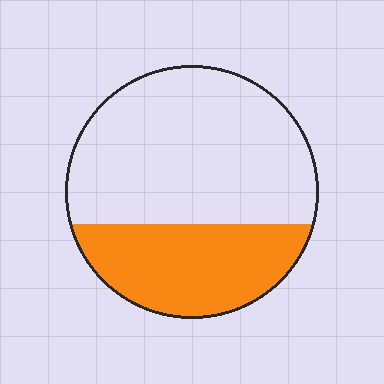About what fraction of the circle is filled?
About one third (1/3).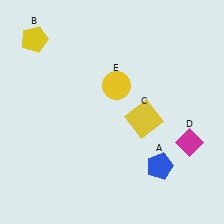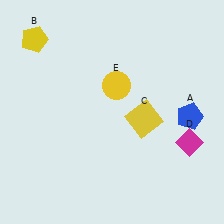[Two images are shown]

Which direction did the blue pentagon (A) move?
The blue pentagon (A) moved up.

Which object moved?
The blue pentagon (A) moved up.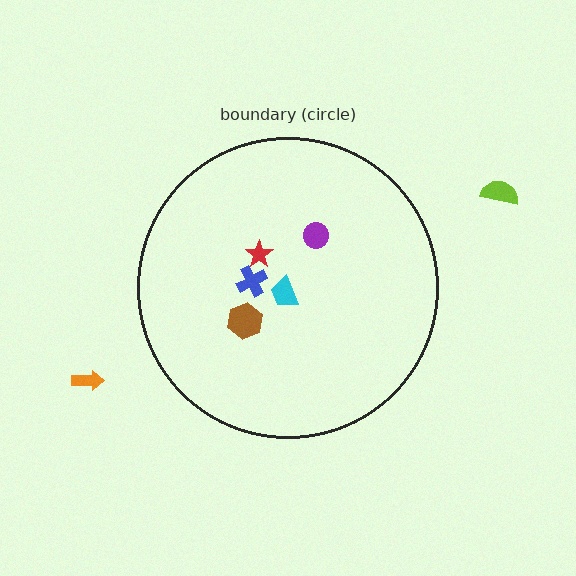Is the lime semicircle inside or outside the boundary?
Outside.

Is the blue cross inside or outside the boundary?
Inside.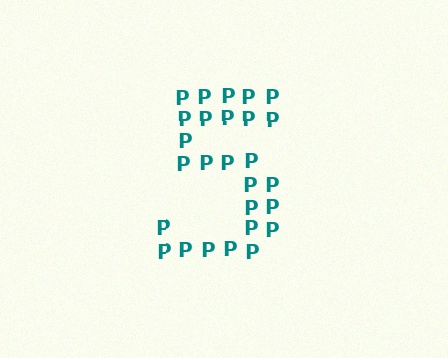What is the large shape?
The large shape is the digit 5.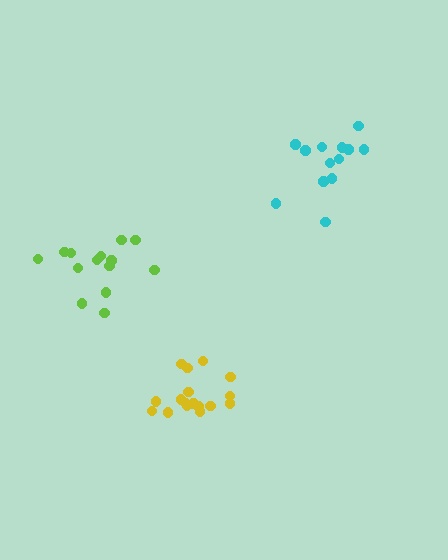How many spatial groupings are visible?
There are 3 spatial groupings.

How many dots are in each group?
Group 1: 17 dots, Group 2: 13 dots, Group 3: 14 dots (44 total).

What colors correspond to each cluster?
The clusters are colored: yellow, cyan, lime.